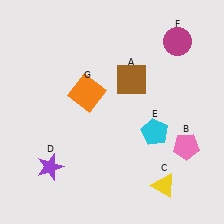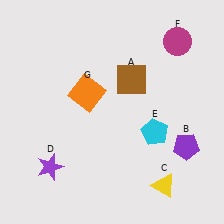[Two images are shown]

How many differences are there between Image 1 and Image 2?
There is 1 difference between the two images.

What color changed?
The pentagon (B) changed from pink in Image 1 to purple in Image 2.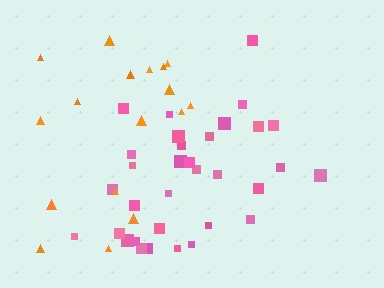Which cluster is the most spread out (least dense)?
Orange.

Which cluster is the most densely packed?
Pink.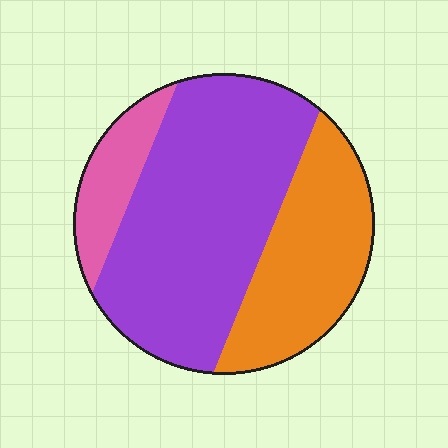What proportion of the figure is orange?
Orange takes up about one third (1/3) of the figure.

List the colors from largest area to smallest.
From largest to smallest: purple, orange, pink.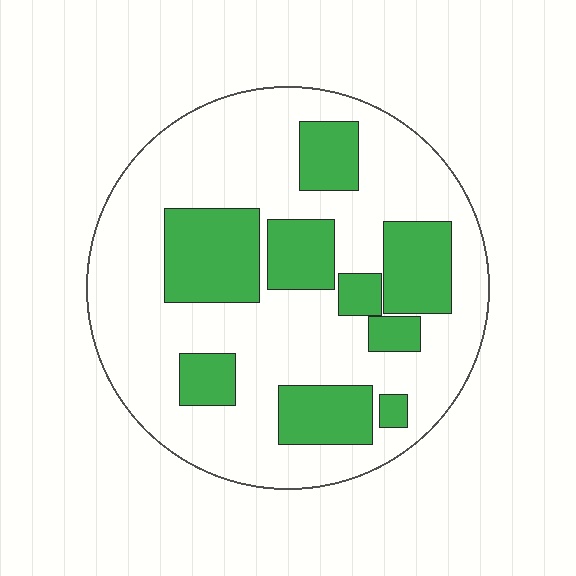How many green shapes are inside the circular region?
9.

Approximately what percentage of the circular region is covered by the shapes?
Approximately 30%.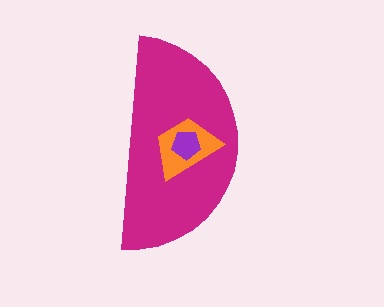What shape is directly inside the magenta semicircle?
The orange trapezoid.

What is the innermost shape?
The purple pentagon.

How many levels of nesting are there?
3.